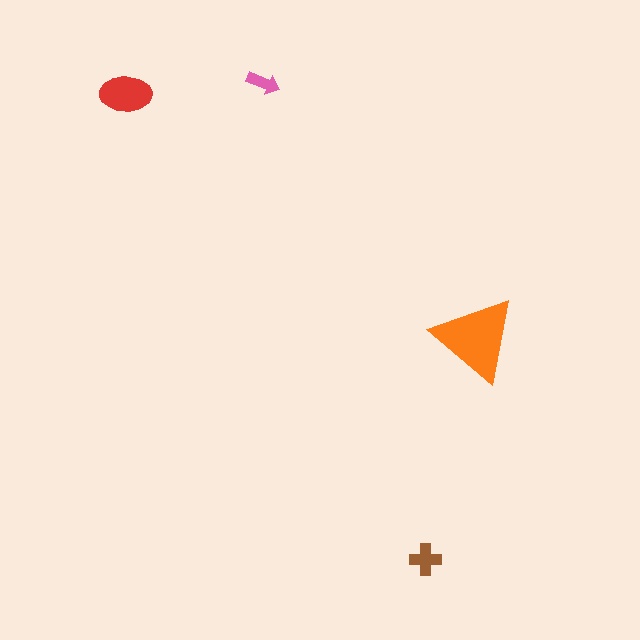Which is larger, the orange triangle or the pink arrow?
The orange triangle.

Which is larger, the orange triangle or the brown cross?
The orange triangle.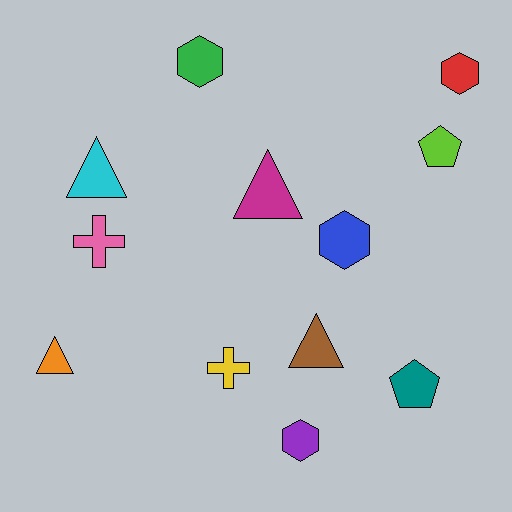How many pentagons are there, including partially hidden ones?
There are 2 pentagons.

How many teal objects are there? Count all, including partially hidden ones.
There is 1 teal object.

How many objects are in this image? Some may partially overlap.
There are 12 objects.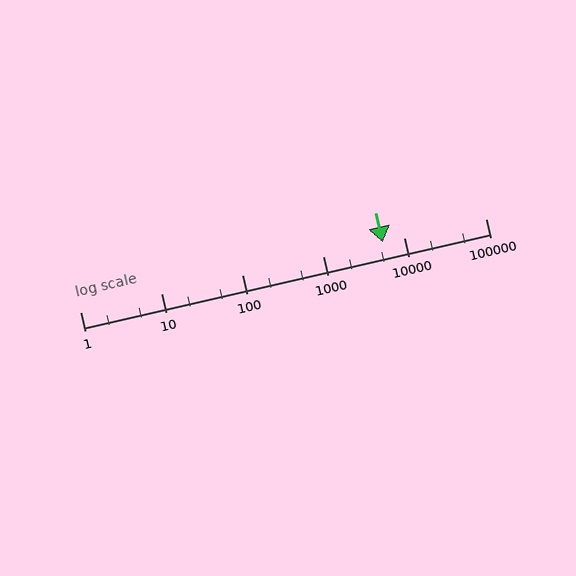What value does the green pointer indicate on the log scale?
The pointer indicates approximately 5400.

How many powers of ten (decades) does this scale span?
The scale spans 5 decades, from 1 to 100000.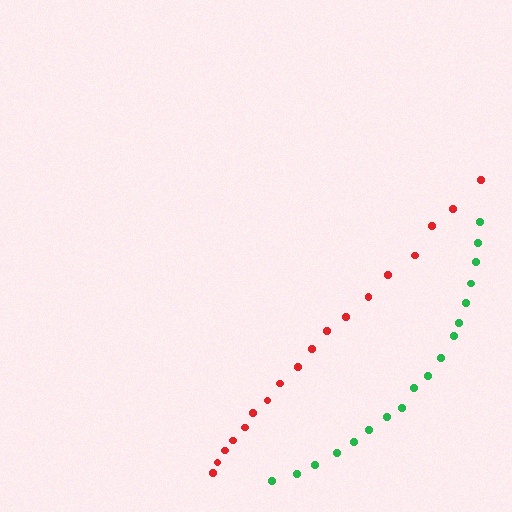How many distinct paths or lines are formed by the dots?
There are 2 distinct paths.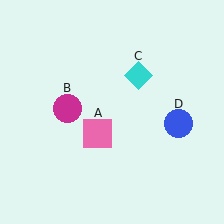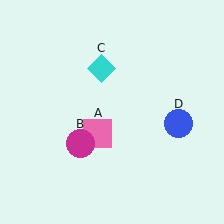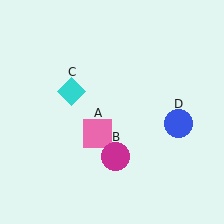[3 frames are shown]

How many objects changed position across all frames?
2 objects changed position: magenta circle (object B), cyan diamond (object C).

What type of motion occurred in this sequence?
The magenta circle (object B), cyan diamond (object C) rotated counterclockwise around the center of the scene.